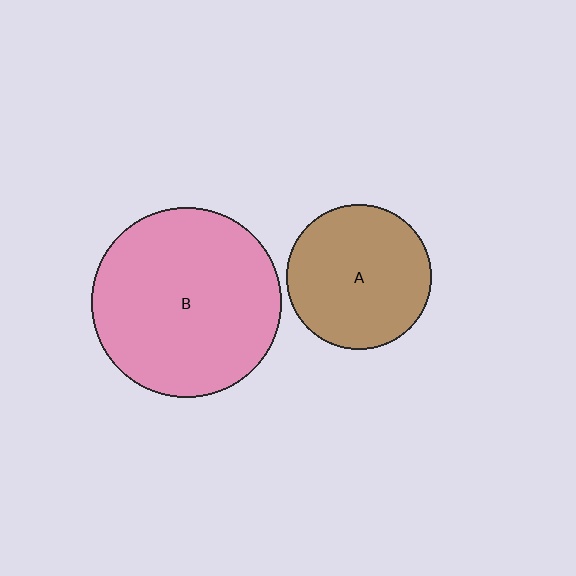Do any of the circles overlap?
No, none of the circles overlap.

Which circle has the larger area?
Circle B (pink).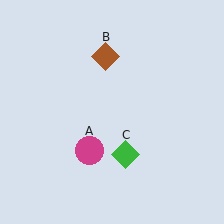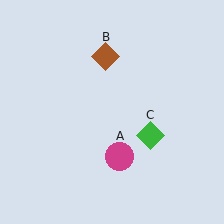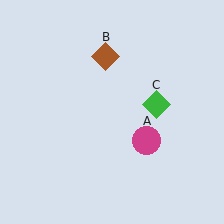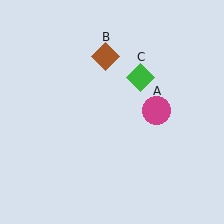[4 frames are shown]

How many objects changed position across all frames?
2 objects changed position: magenta circle (object A), green diamond (object C).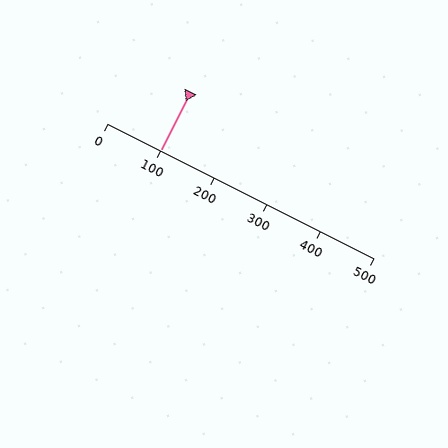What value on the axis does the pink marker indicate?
The marker indicates approximately 100.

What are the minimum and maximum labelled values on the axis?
The axis runs from 0 to 500.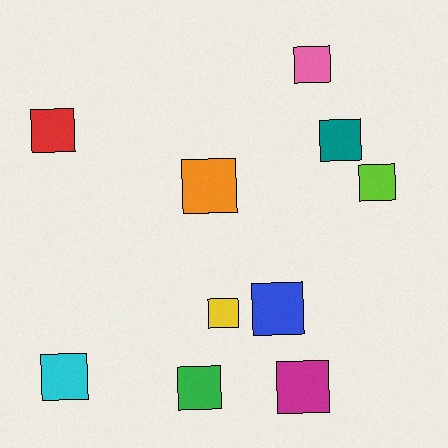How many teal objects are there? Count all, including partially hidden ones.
There is 1 teal object.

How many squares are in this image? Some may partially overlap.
There are 10 squares.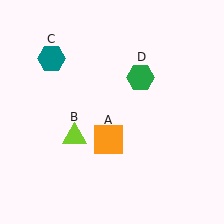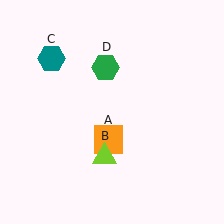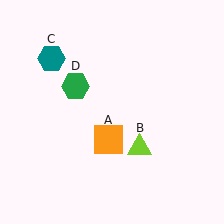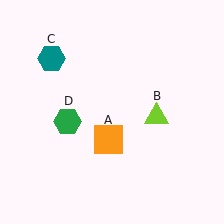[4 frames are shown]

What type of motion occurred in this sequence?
The lime triangle (object B), green hexagon (object D) rotated counterclockwise around the center of the scene.